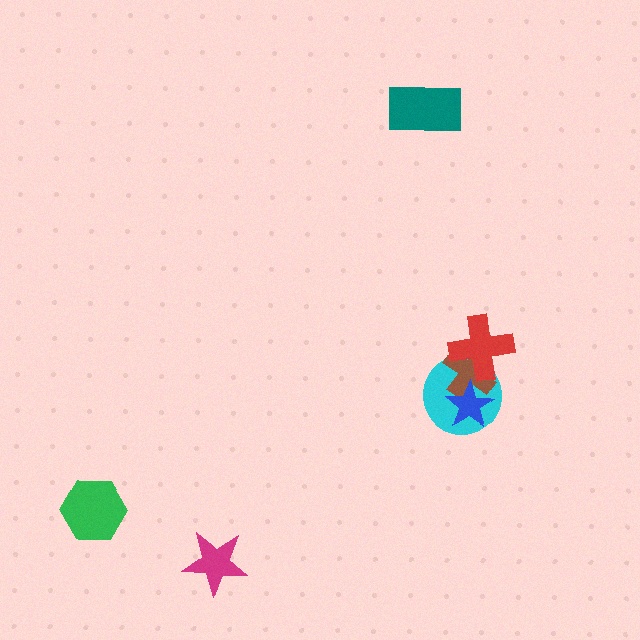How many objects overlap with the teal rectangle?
0 objects overlap with the teal rectangle.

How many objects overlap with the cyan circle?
3 objects overlap with the cyan circle.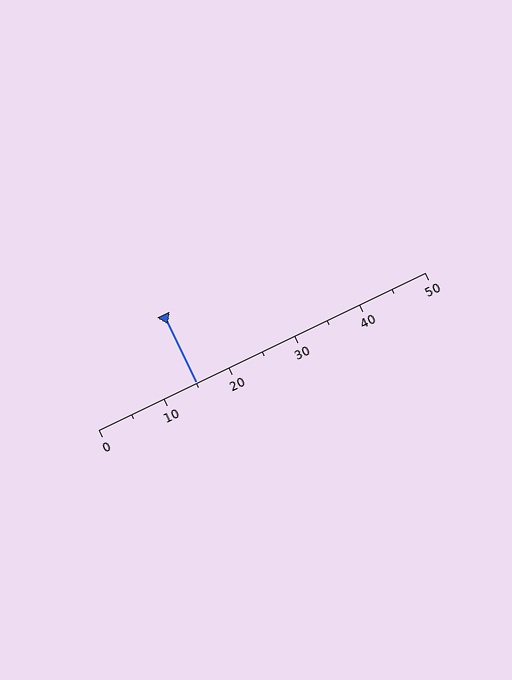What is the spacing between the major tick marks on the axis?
The major ticks are spaced 10 apart.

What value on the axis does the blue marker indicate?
The marker indicates approximately 15.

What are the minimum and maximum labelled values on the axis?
The axis runs from 0 to 50.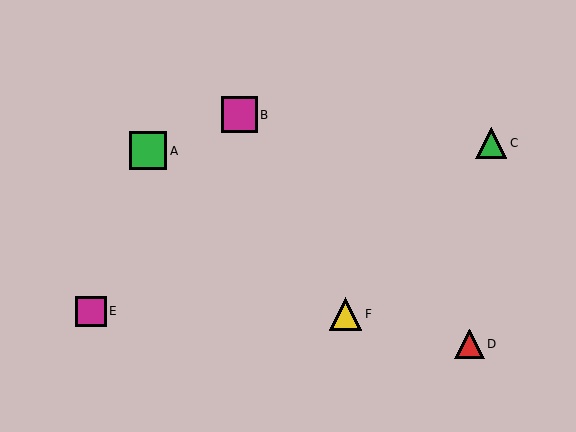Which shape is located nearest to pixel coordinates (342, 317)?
The yellow triangle (labeled F) at (346, 314) is nearest to that location.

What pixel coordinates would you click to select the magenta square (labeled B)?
Click at (239, 115) to select the magenta square B.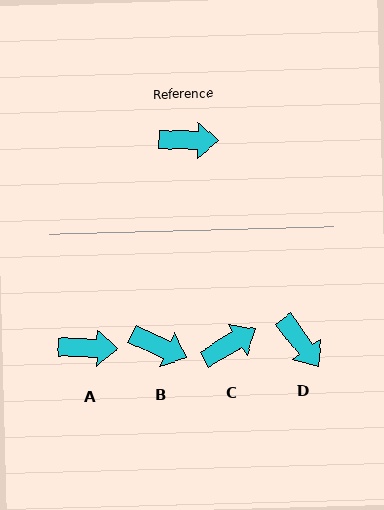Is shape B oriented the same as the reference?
No, it is off by about 23 degrees.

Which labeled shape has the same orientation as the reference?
A.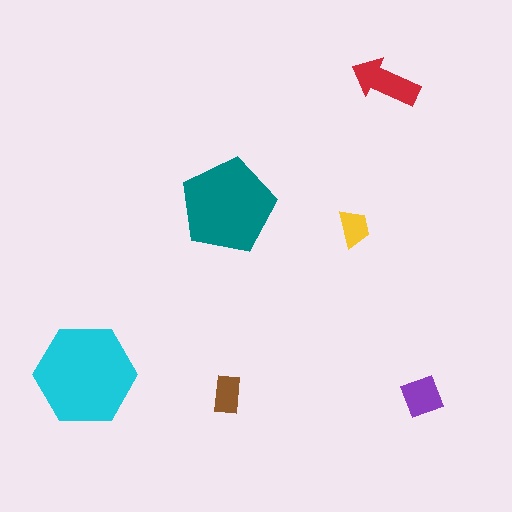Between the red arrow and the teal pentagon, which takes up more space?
The teal pentagon.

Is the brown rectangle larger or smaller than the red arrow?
Smaller.